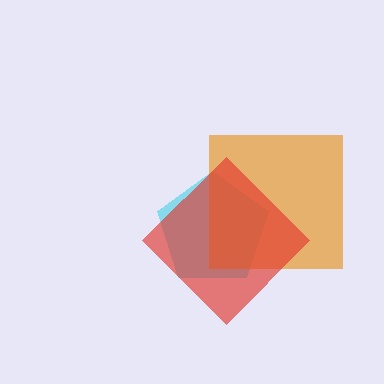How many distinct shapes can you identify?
There are 3 distinct shapes: a cyan pentagon, an orange square, a red diamond.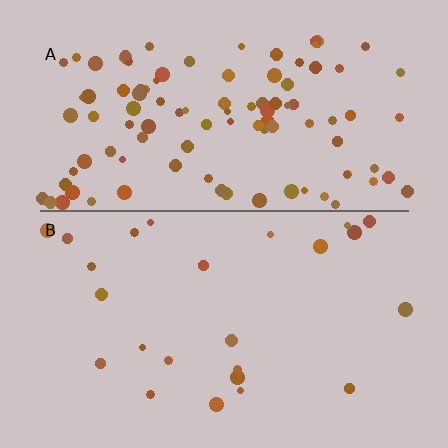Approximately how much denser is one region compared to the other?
Approximately 4.2× — region A over region B.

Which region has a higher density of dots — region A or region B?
A (the top).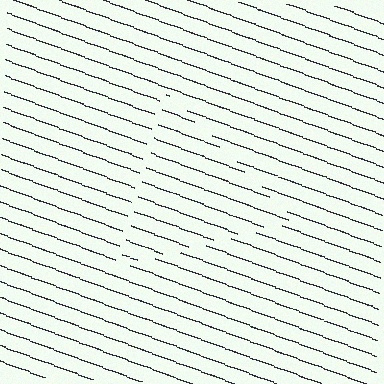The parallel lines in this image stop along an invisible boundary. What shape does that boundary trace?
An illusory triangle. The interior of the shape contains the same grating, shifted by half a period — the contour is defined by the phase discontinuity where line-ends from the inner and outer gratings abut.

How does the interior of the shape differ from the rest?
The interior of the shape contains the same grating, shifted by half a period — the contour is defined by the phase discontinuity where line-ends from the inner and outer gratings abut.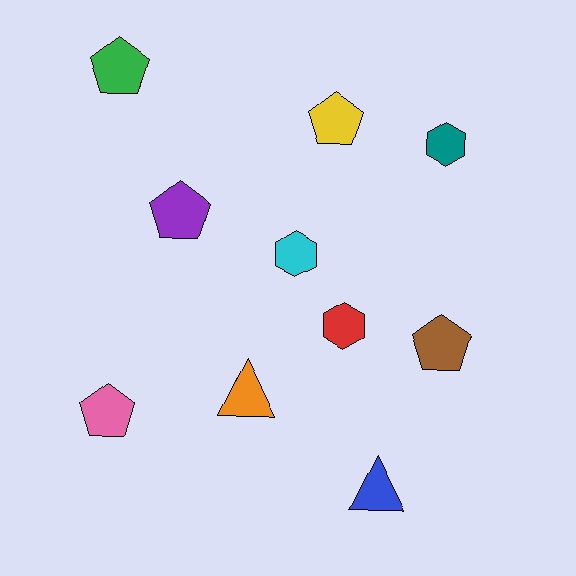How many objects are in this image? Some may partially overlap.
There are 10 objects.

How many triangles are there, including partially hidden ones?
There are 2 triangles.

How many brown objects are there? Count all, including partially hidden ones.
There is 1 brown object.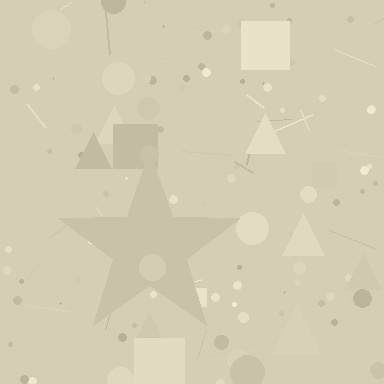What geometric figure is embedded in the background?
A star is embedded in the background.